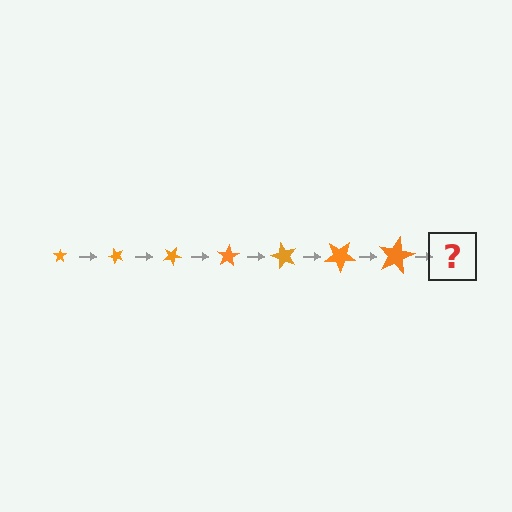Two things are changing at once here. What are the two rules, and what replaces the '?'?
The two rules are that the star grows larger each step and it rotates 50 degrees each step. The '?' should be a star, larger than the previous one and rotated 350 degrees from the start.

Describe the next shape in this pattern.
It should be a star, larger than the previous one and rotated 350 degrees from the start.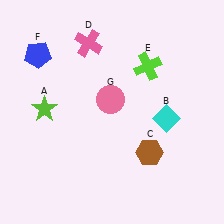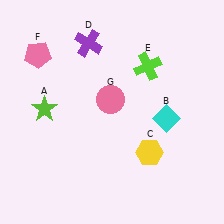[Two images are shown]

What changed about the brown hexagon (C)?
In Image 1, C is brown. In Image 2, it changed to yellow.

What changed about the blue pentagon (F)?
In Image 1, F is blue. In Image 2, it changed to pink.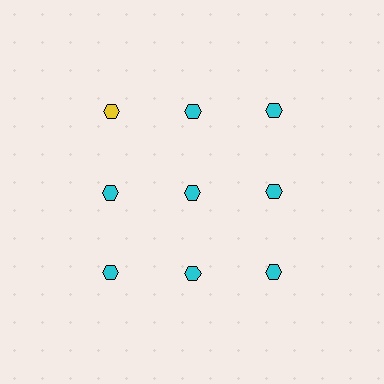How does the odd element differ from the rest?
It has a different color: yellow instead of cyan.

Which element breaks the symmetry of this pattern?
The yellow hexagon in the top row, leftmost column breaks the symmetry. All other shapes are cyan hexagons.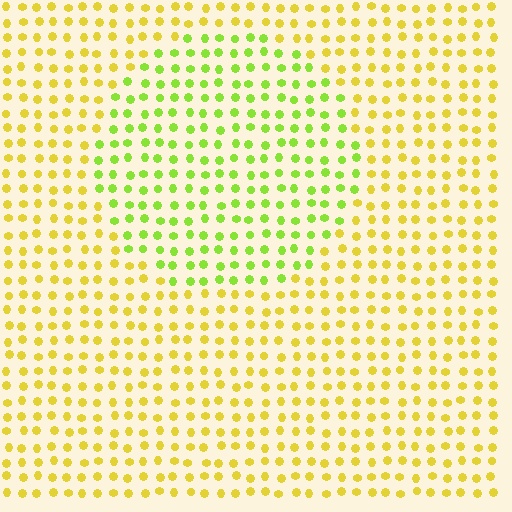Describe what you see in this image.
The image is filled with small yellow elements in a uniform arrangement. A circle-shaped region is visible where the elements are tinted to a slightly different hue, forming a subtle color boundary.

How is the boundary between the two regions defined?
The boundary is defined purely by a slight shift in hue (about 38 degrees). Spacing, size, and orientation are identical on both sides.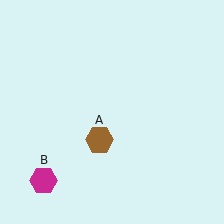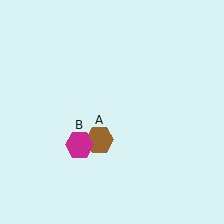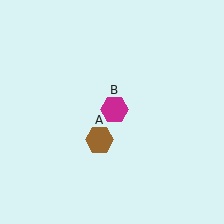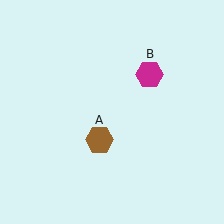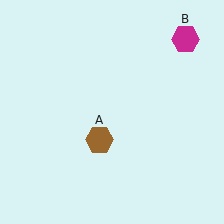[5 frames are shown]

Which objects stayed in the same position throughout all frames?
Brown hexagon (object A) remained stationary.